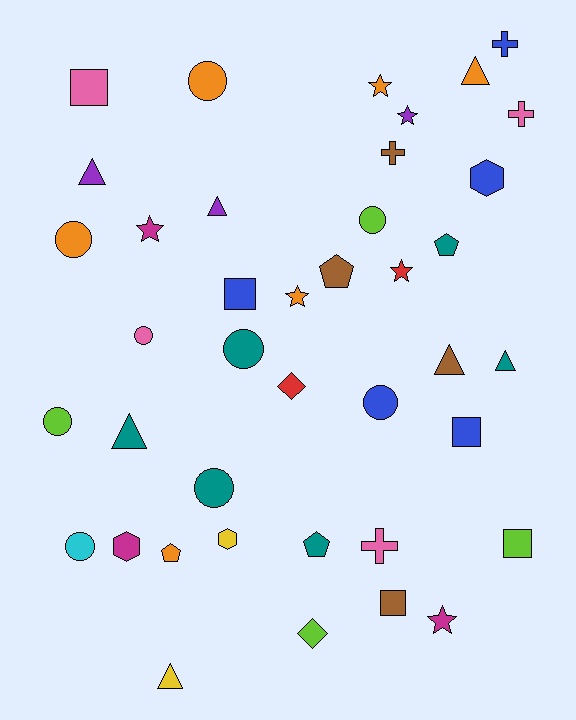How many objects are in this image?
There are 40 objects.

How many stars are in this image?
There are 6 stars.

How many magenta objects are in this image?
There are 3 magenta objects.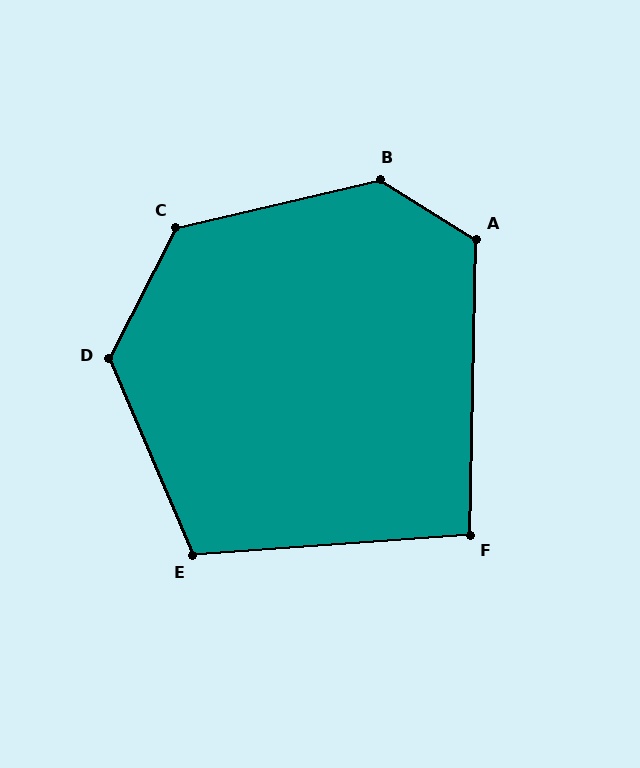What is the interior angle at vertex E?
Approximately 109 degrees (obtuse).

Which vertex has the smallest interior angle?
F, at approximately 95 degrees.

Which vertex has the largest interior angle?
B, at approximately 135 degrees.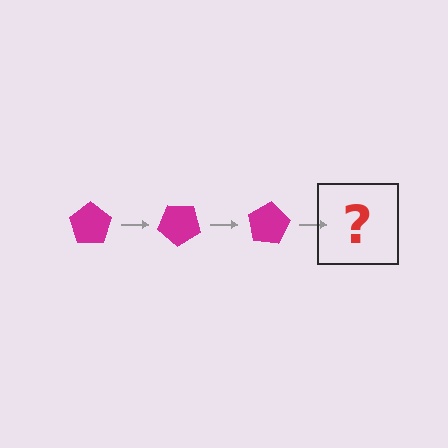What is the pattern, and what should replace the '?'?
The pattern is that the pentagon rotates 40 degrees each step. The '?' should be a magenta pentagon rotated 120 degrees.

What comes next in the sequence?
The next element should be a magenta pentagon rotated 120 degrees.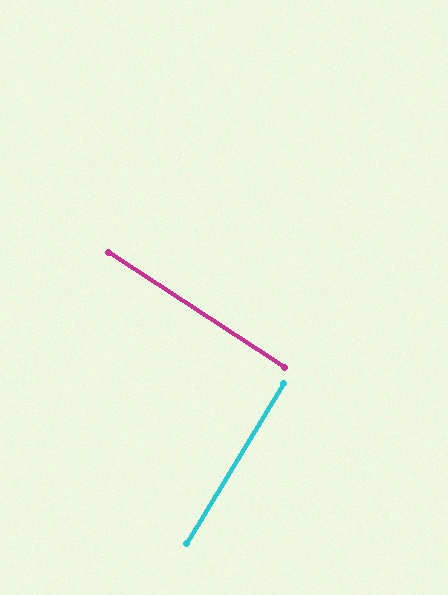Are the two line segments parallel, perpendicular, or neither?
Perpendicular — they meet at approximately 88°.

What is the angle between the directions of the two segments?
Approximately 88 degrees.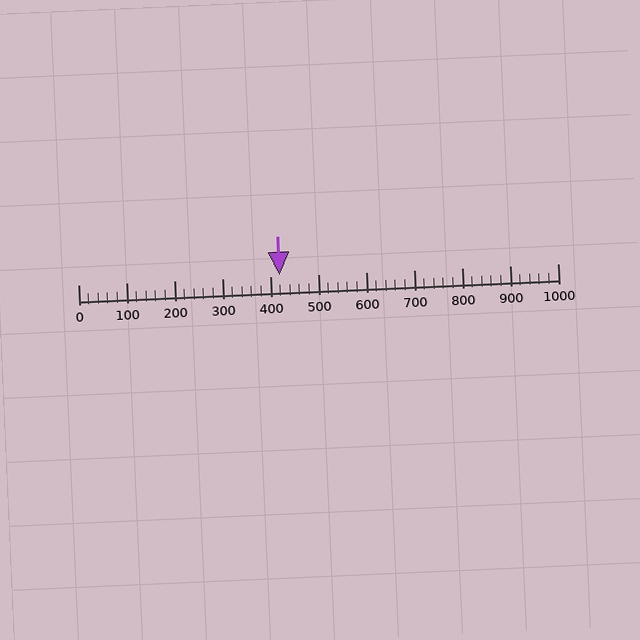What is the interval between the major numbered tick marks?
The major tick marks are spaced 100 units apart.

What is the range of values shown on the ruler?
The ruler shows values from 0 to 1000.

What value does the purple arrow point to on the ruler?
The purple arrow points to approximately 420.